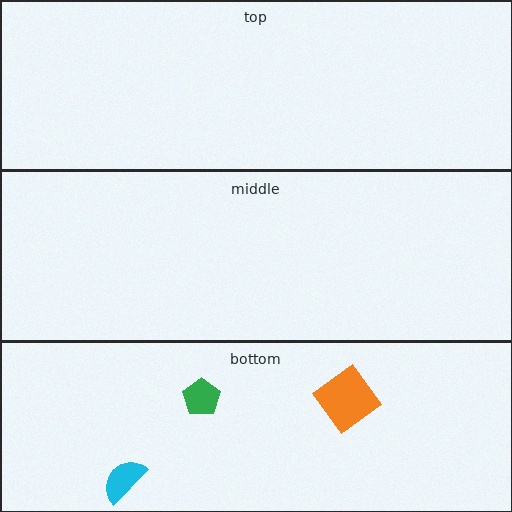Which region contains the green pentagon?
The bottom region.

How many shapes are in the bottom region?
3.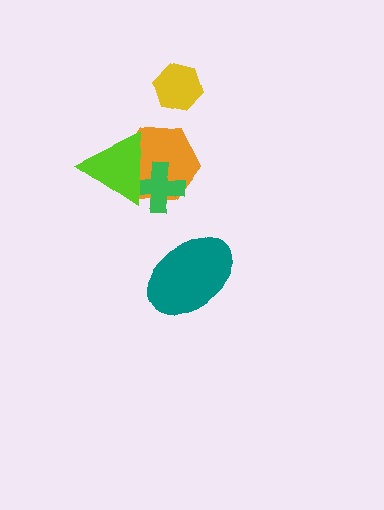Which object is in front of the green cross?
The lime triangle is in front of the green cross.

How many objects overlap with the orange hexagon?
2 objects overlap with the orange hexagon.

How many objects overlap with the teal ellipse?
0 objects overlap with the teal ellipse.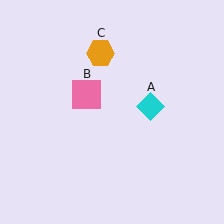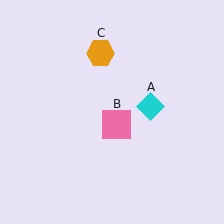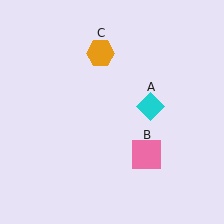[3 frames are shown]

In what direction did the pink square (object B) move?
The pink square (object B) moved down and to the right.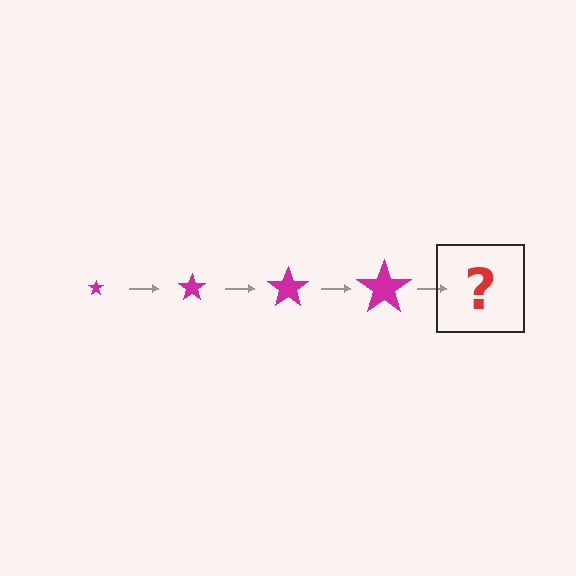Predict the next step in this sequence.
The next step is a magenta star, larger than the previous one.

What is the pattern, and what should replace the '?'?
The pattern is that the star gets progressively larger each step. The '?' should be a magenta star, larger than the previous one.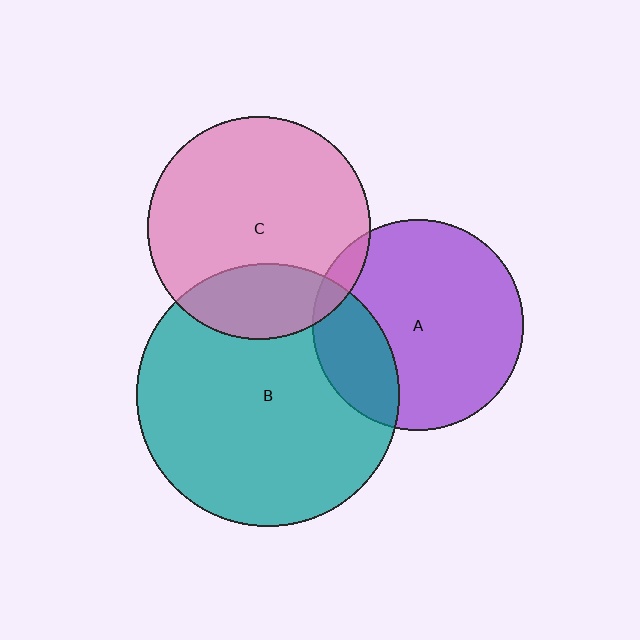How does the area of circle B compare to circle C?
Approximately 1.4 times.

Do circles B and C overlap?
Yes.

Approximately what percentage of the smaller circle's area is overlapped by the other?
Approximately 25%.